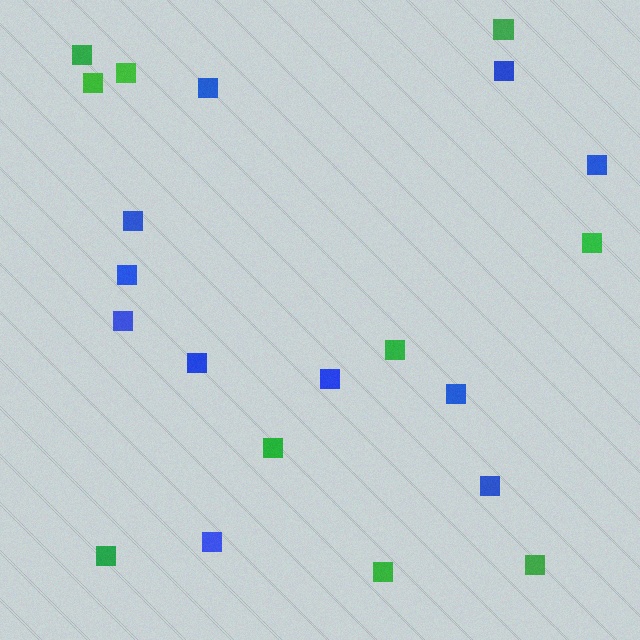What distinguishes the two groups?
There are 2 groups: one group of blue squares (11) and one group of green squares (10).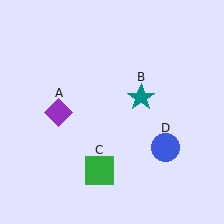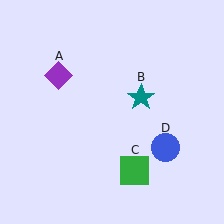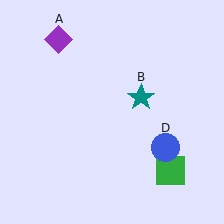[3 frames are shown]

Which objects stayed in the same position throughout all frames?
Teal star (object B) and blue circle (object D) remained stationary.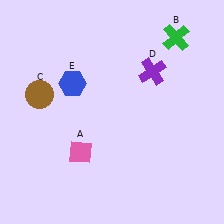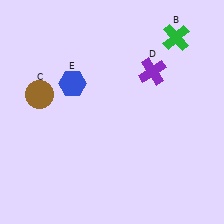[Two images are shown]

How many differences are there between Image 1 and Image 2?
There is 1 difference between the two images.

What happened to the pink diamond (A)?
The pink diamond (A) was removed in Image 2. It was in the bottom-left area of Image 1.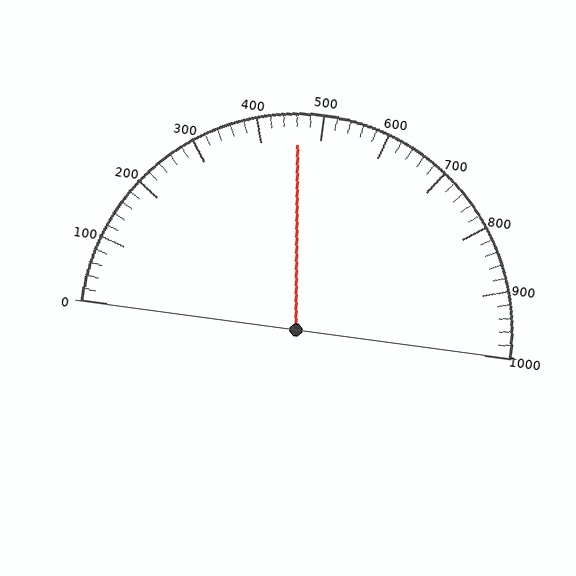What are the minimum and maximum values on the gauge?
The gauge ranges from 0 to 1000.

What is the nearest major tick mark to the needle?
The nearest major tick mark is 500.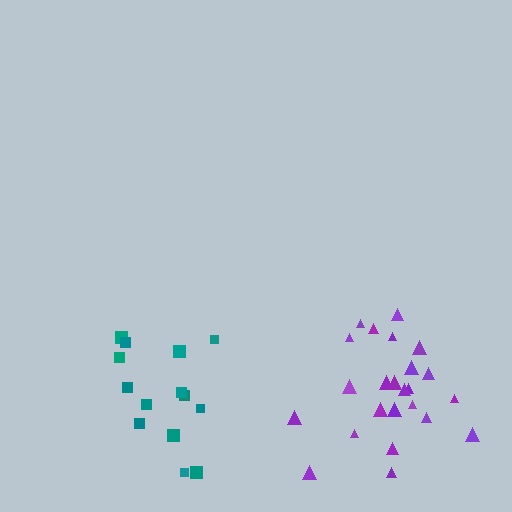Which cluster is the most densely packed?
Purple.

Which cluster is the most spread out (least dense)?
Teal.